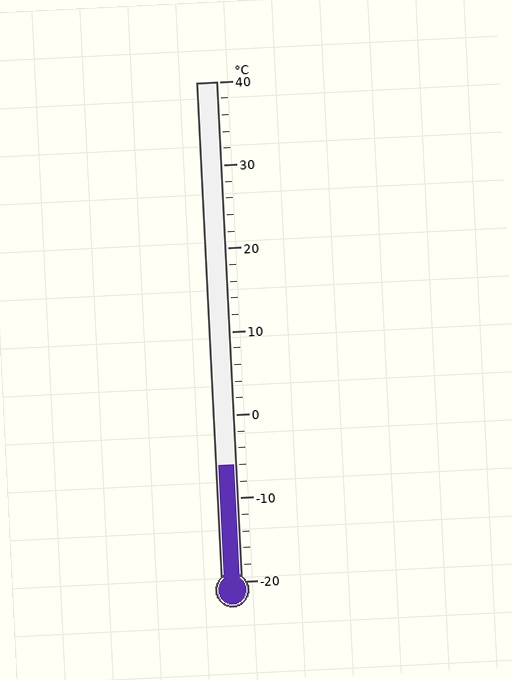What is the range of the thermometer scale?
The thermometer scale ranges from -20°C to 40°C.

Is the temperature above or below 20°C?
The temperature is below 20°C.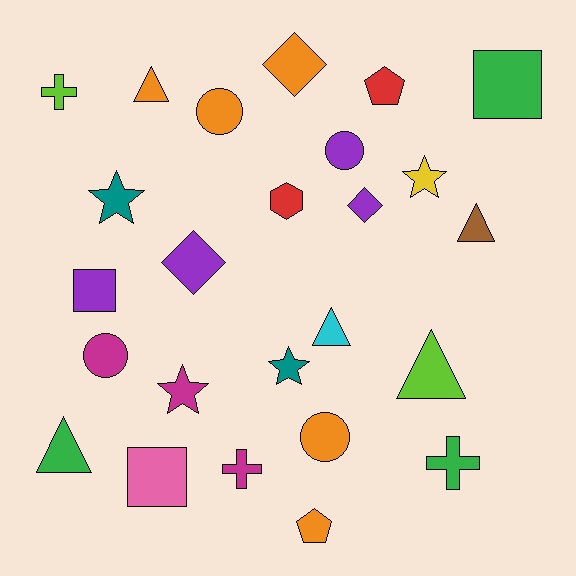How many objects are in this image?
There are 25 objects.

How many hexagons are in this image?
There is 1 hexagon.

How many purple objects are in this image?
There are 4 purple objects.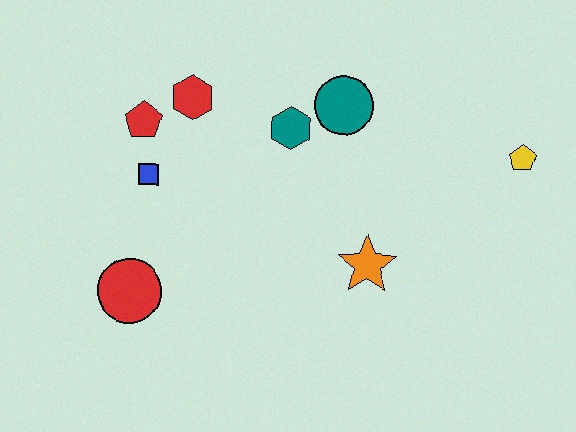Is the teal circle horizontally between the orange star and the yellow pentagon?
No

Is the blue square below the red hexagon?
Yes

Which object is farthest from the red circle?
The yellow pentagon is farthest from the red circle.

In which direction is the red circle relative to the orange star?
The red circle is to the left of the orange star.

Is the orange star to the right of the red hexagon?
Yes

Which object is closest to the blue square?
The red pentagon is closest to the blue square.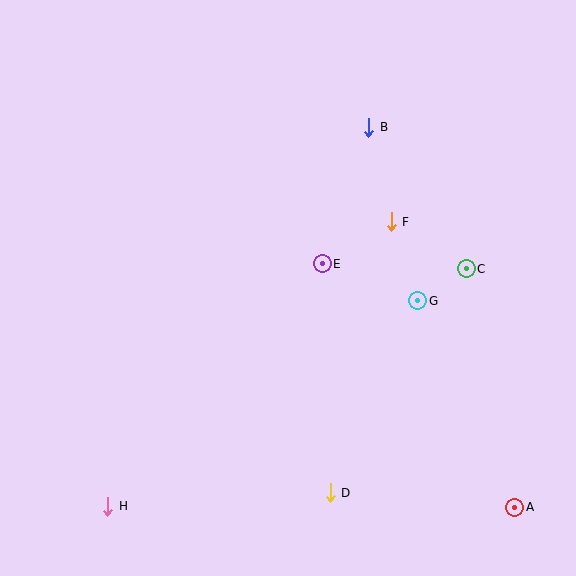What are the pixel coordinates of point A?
Point A is at (515, 507).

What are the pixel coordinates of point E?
Point E is at (322, 264).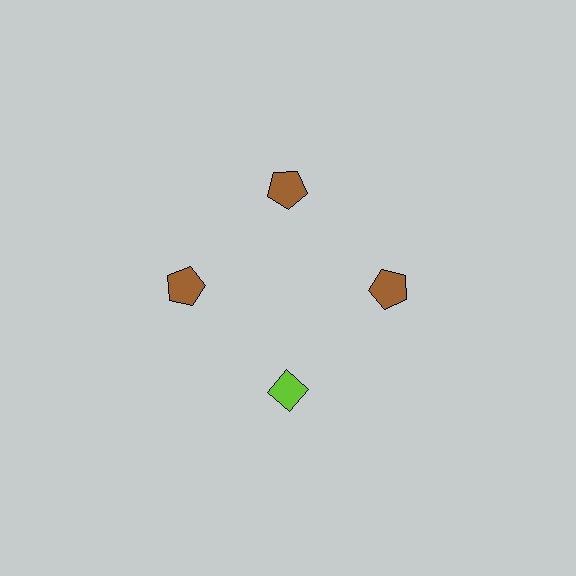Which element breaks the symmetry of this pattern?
The lime diamond at roughly the 6 o'clock position breaks the symmetry. All other shapes are brown pentagons.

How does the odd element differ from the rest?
It differs in both color (lime instead of brown) and shape (diamond instead of pentagon).